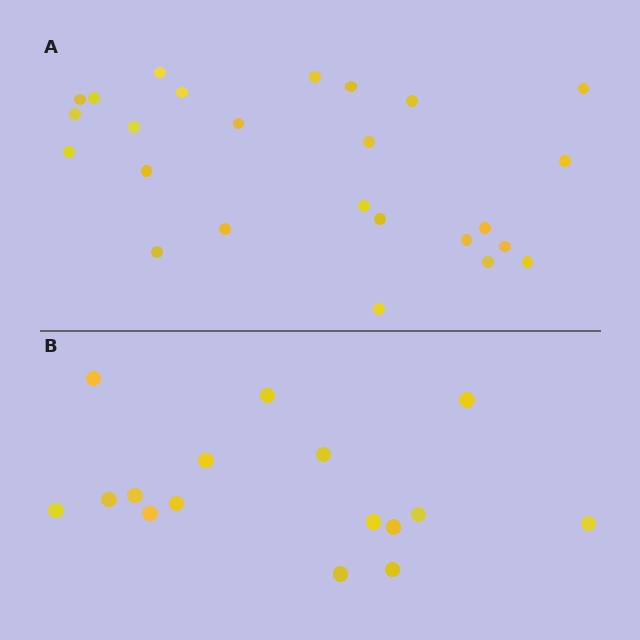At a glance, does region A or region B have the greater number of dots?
Region A (the top region) has more dots.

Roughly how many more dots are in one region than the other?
Region A has roughly 8 or so more dots than region B.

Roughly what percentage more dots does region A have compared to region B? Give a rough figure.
About 55% more.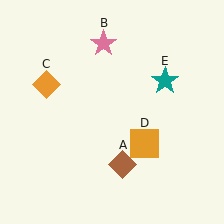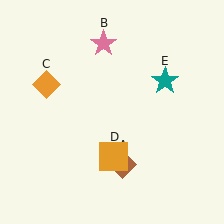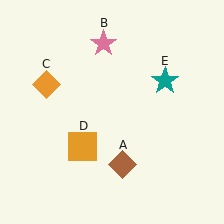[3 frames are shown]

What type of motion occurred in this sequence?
The orange square (object D) rotated clockwise around the center of the scene.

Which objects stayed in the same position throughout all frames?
Brown diamond (object A) and pink star (object B) and orange diamond (object C) and teal star (object E) remained stationary.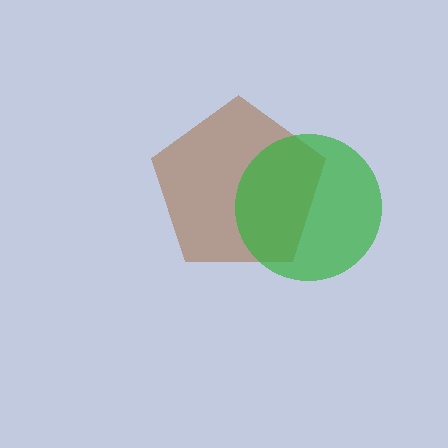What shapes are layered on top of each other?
The layered shapes are: a brown pentagon, a green circle.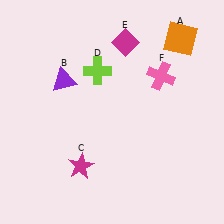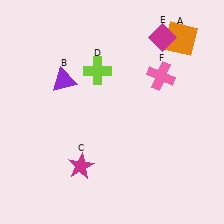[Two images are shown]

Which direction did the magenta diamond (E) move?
The magenta diamond (E) moved right.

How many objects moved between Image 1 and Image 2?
1 object moved between the two images.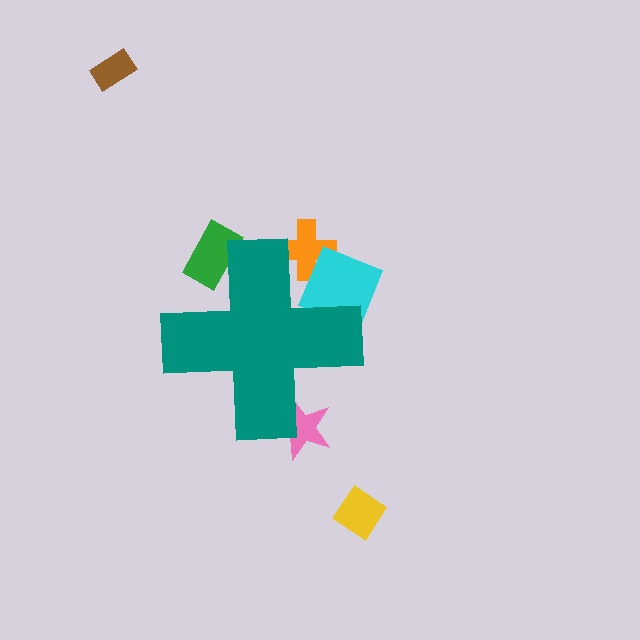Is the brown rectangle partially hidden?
No, the brown rectangle is fully visible.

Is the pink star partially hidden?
Yes, the pink star is partially hidden behind the teal cross.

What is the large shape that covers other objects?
A teal cross.